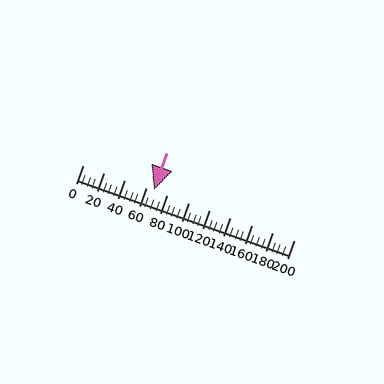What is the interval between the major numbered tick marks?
The major tick marks are spaced 20 units apart.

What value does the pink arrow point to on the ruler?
The pink arrow points to approximately 67.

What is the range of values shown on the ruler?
The ruler shows values from 0 to 200.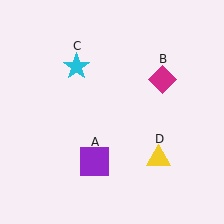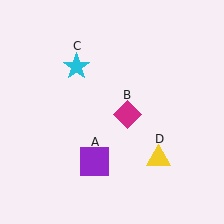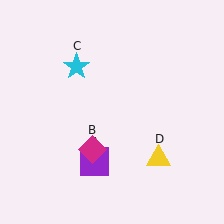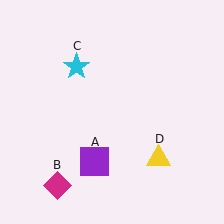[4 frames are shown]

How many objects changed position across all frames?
1 object changed position: magenta diamond (object B).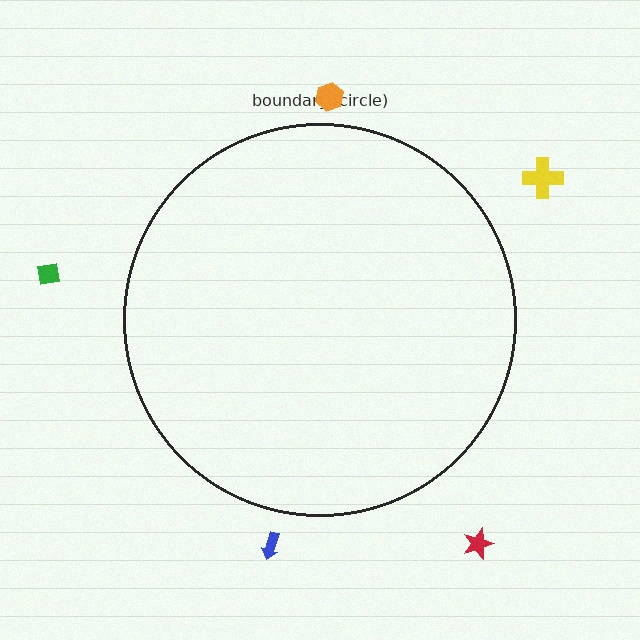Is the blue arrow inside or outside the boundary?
Outside.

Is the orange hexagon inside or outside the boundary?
Outside.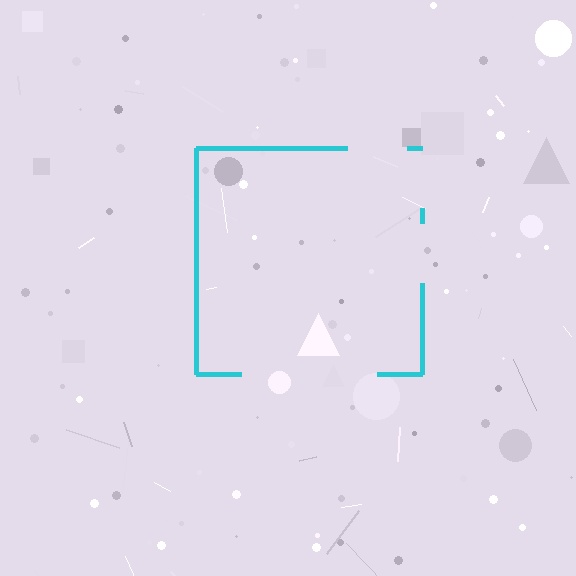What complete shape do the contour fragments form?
The contour fragments form a square.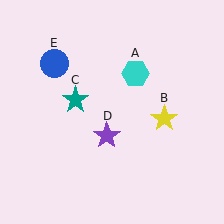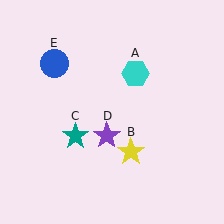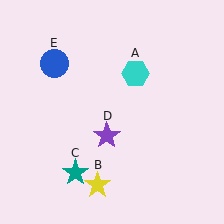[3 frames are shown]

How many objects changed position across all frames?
2 objects changed position: yellow star (object B), teal star (object C).